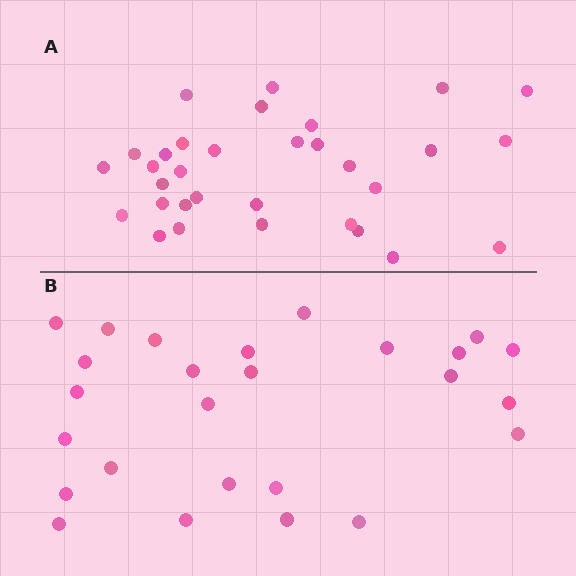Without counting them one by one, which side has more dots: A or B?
Region A (the top region) has more dots.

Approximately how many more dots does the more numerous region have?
Region A has about 6 more dots than region B.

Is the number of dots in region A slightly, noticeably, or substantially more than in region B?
Region A has only slightly more — the two regions are fairly close. The ratio is roughly 1.2 to 1.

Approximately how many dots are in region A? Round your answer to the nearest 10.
About 30 dots. (The exact count is 32, which rounds to 30.)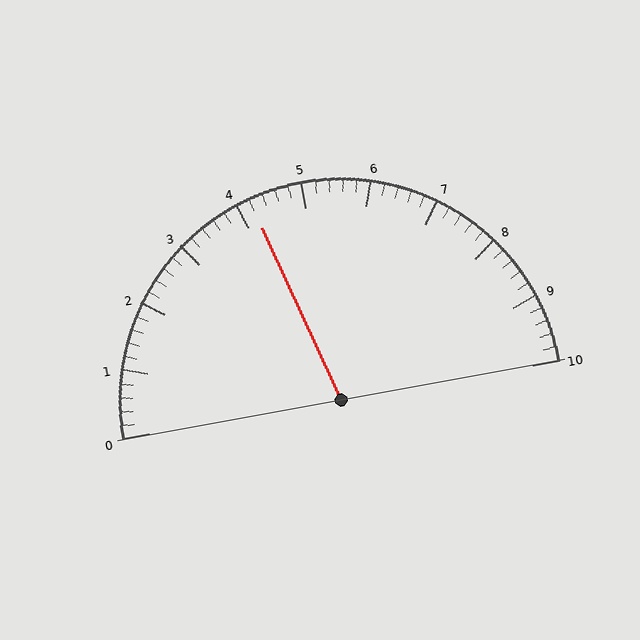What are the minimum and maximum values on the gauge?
The gauge ranges from 0 to 10.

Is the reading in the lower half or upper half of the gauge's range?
The reading is in the lower half of the range (0 to 10).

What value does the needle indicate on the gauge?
The needle indicates approximately 4.2.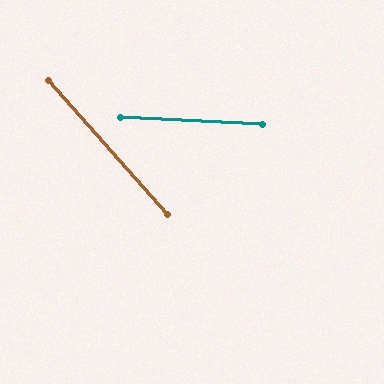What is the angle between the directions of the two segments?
Approximately 46 degrees.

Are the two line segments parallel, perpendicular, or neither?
Neither parallel nor perpendicular — they differ by about 46°.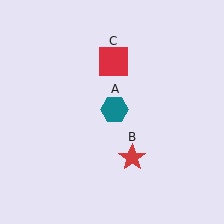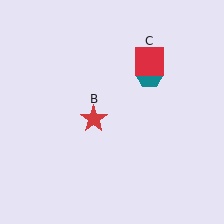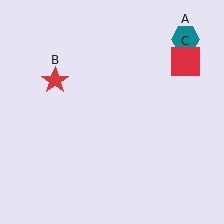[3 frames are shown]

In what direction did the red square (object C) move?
The red square (object C) moved right.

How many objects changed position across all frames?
3 objects changed position: teal hexagon (object A), red star (object B), red square (object C).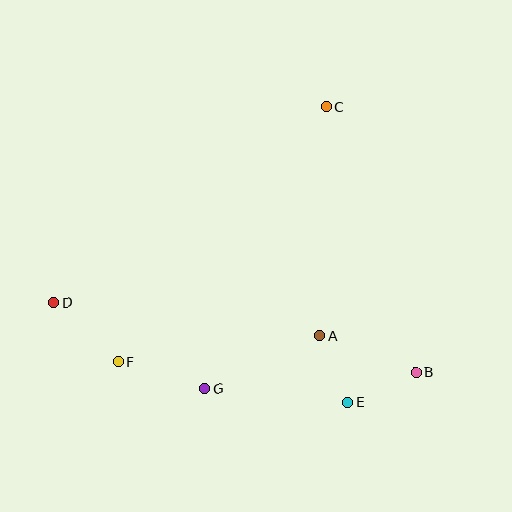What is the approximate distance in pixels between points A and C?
The distance between A and C is approximately 229 pixels.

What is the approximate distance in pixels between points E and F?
The distance between E and F is approximately 233 pixels.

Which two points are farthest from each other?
Points B and D are farthest from each other.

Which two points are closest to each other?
Points A and E are closest to each other.